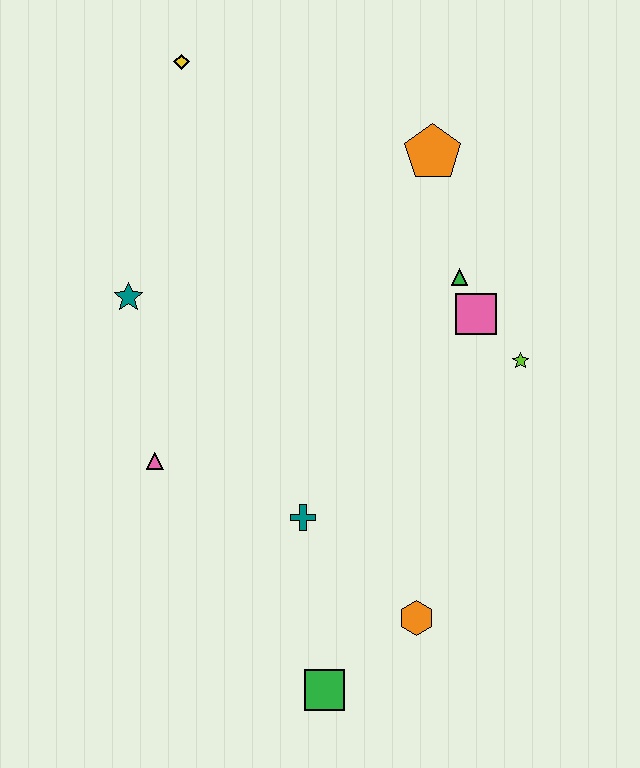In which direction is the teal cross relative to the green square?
The teal cross is above the green square.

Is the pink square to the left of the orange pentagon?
No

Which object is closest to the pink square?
The green triangle is closest to the pink square.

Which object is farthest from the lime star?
The yellow diamond is farthest from the lime star.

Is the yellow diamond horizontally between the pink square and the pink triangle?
Yes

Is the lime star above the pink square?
No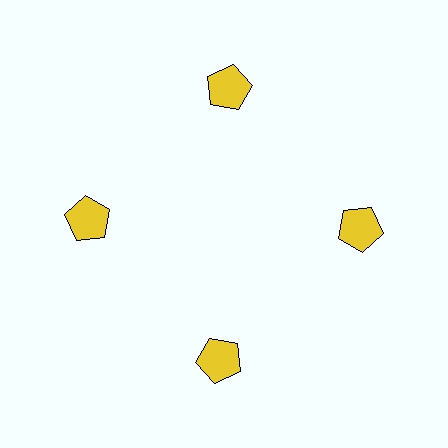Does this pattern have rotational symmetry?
Yes, this pattern has 4-fold rotational symmetry. It looks the same after rotating 90 degrees around the center.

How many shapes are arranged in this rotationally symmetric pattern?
There are 4 shapes, arranged in 4 groups of 1.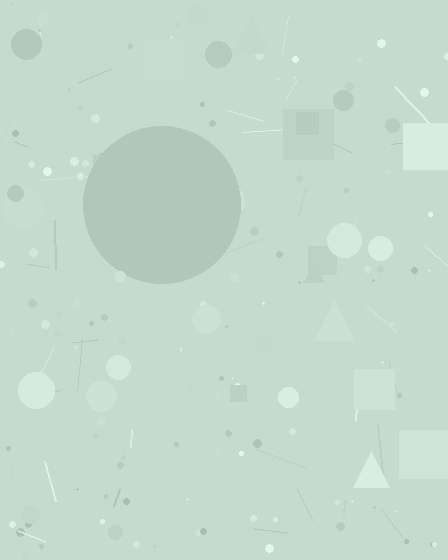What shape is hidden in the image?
A circle is hidden in the image.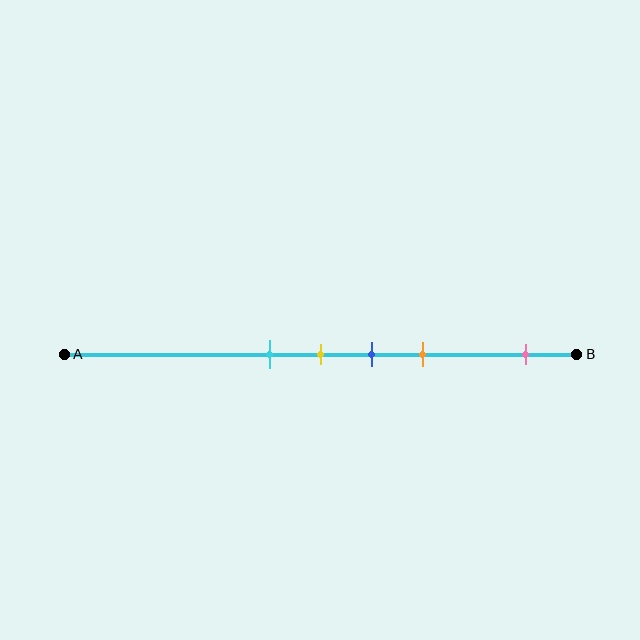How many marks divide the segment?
There are 5 marks dividing the segment.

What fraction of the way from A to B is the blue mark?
The blue mark is approximately 60% (0.6) of the way from A to B.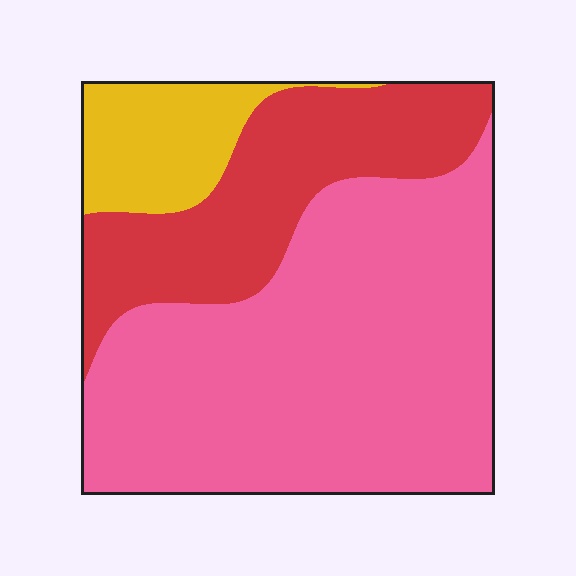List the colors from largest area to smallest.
From largest to smallest: pink, red, yellow.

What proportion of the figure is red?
Red covers about 25% of the figure.